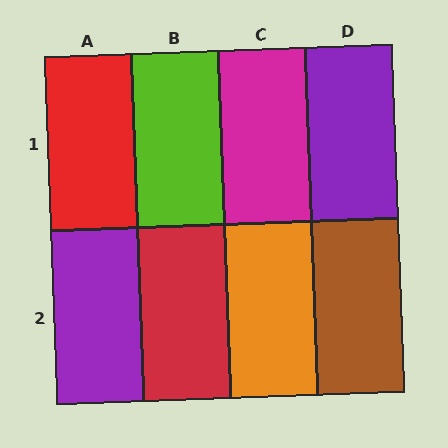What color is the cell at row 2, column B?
Red.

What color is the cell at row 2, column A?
Purple.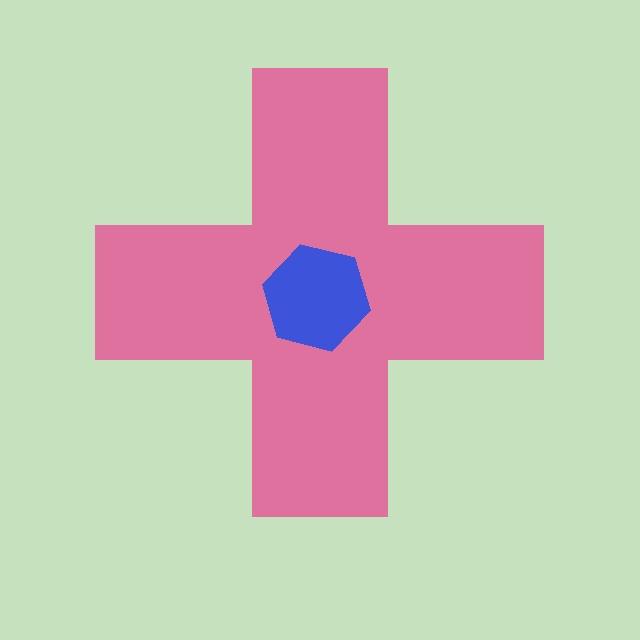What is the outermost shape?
The pink cross.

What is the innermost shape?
The blue hexagon.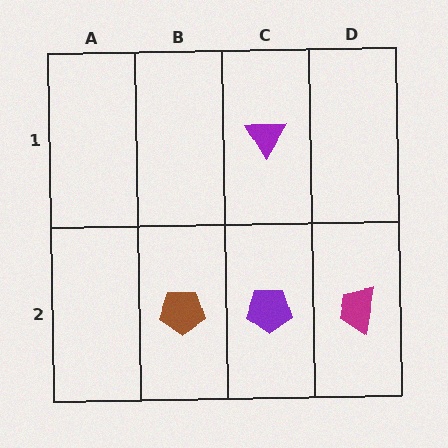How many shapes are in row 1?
1 shape.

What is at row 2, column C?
A purple pentagon.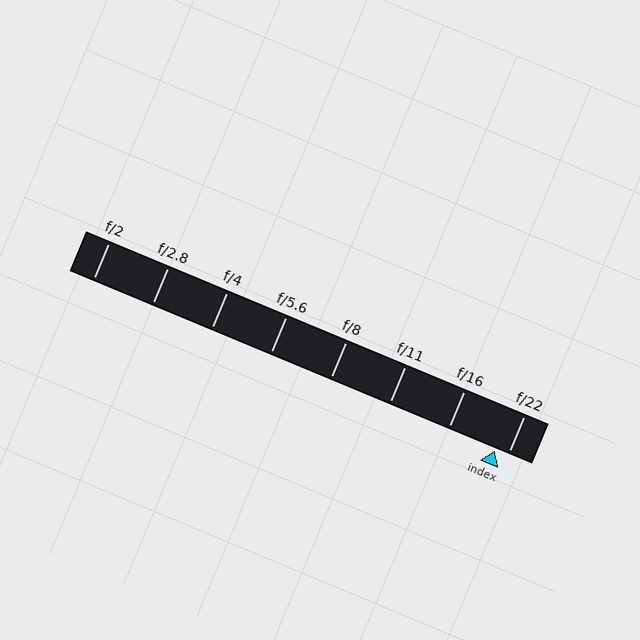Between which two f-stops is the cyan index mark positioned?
The index mark is between f/16 and f/22.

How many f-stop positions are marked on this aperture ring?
There are 8 f-stop positions marked.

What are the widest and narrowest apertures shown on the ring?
The widest aperture shown is f/2 and the narrowest is f/22.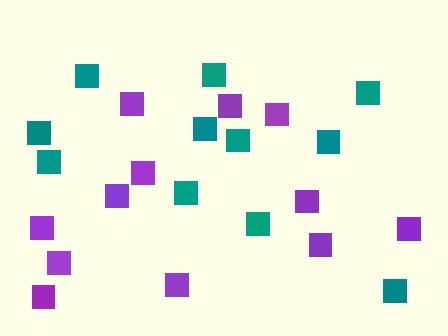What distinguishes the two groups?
There are 2 groups: one group of purple squares (12) and one group of teal squares (11).